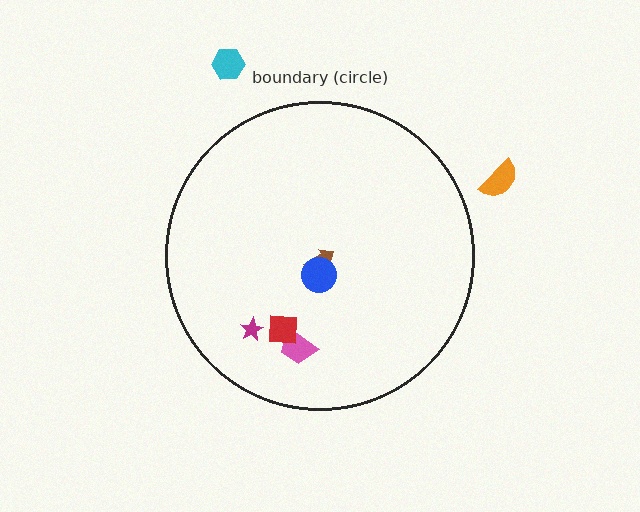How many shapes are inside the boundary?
5 inside, 2 outside.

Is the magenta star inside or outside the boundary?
Inside.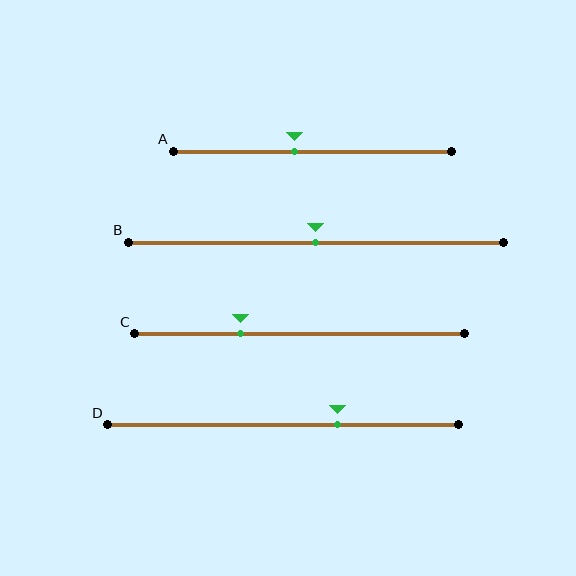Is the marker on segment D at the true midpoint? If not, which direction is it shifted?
No, the marker on segment D is shifted to the right by about 16% of the segment length.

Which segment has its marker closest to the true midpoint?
Segment B has its marker closest to the true midpoint.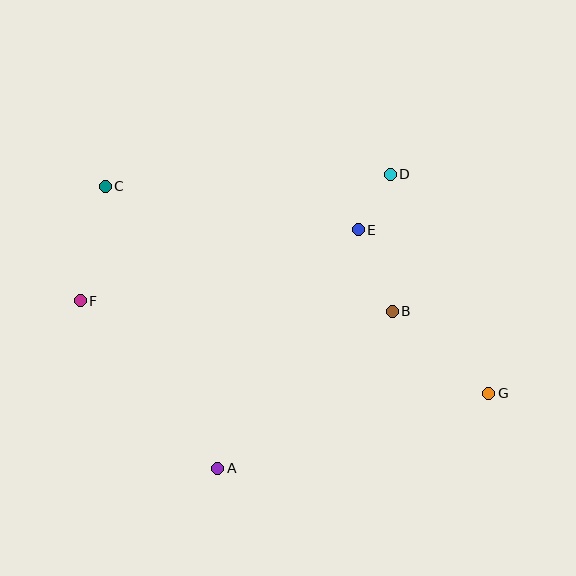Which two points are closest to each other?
Points D and E are closest to each other.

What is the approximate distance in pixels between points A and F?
The distance between A and F is approximately 217 pixels.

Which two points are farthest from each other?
Points C and G are farthest from each other.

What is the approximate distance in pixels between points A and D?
The distance between A and D is approximately 341 pixels.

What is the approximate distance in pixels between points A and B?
The distance between A and B is approximately 235 pixels.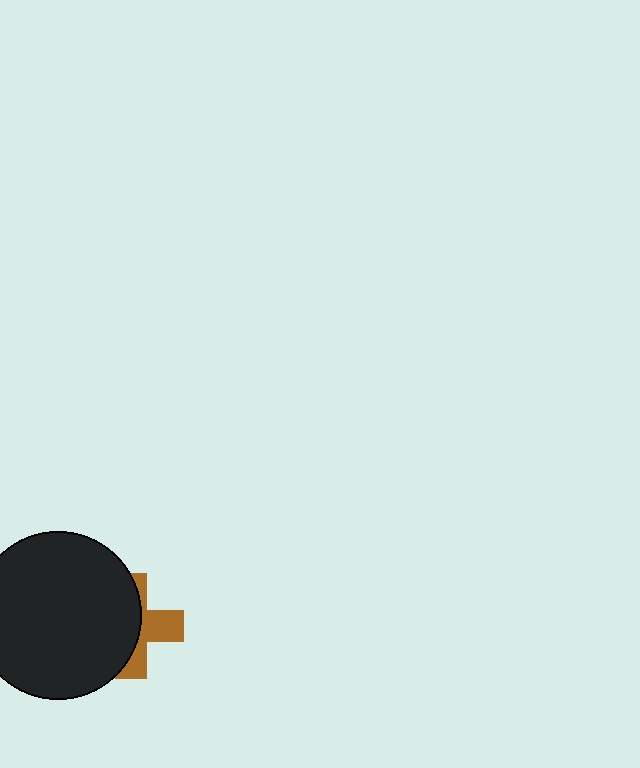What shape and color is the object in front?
The object in front is a black circle.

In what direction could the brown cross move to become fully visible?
The brown cross could move right. That would shift it out from behind the black circle entirely.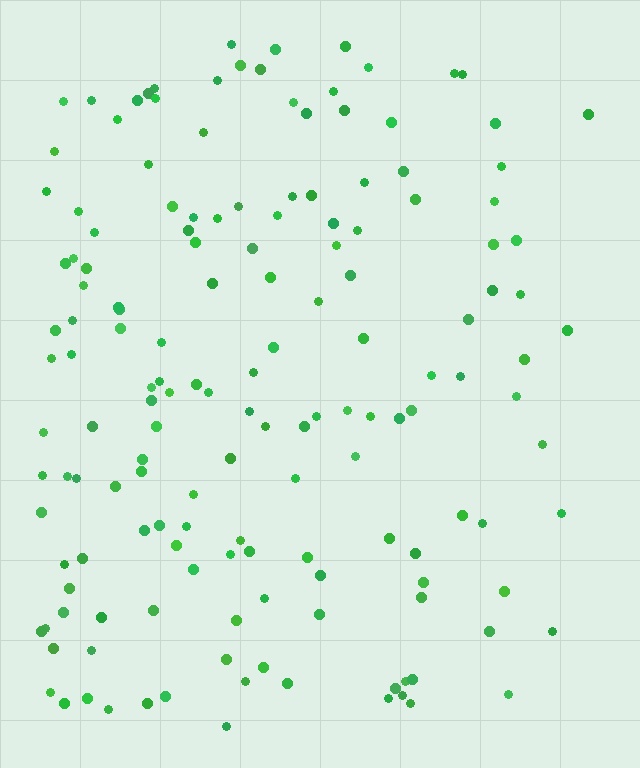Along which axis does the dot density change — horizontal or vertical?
Horizontal.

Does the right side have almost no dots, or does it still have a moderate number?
Still a moderate number, just noticeably fewer than the left.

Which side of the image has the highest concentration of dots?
The left.